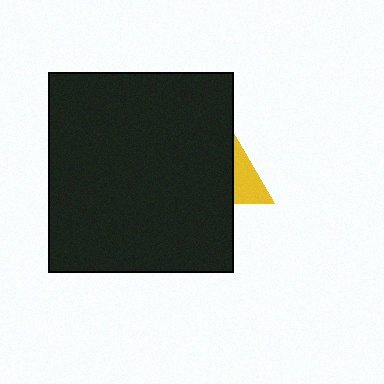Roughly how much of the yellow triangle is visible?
A small part of it is visible (roughly 34%).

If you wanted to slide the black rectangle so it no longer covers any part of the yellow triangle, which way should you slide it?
Slide it left — that is the most direct way to separate the two shapes.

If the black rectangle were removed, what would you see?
You would see the complete yellow triangle.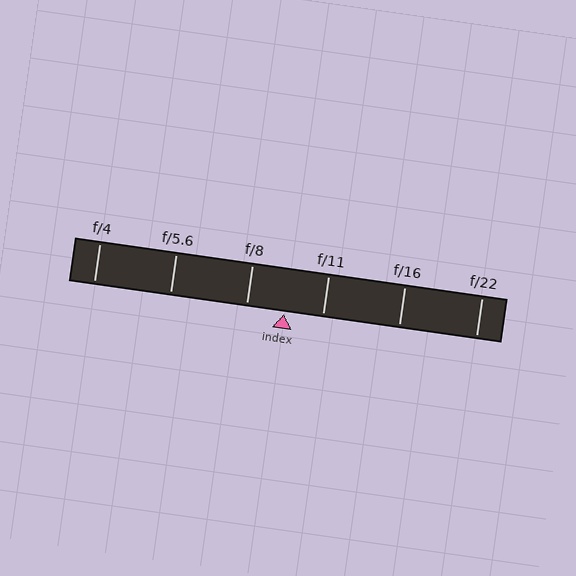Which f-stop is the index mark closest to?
The index mark is closest to f/8.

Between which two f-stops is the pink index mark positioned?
The index mark is between f/8 and f/11.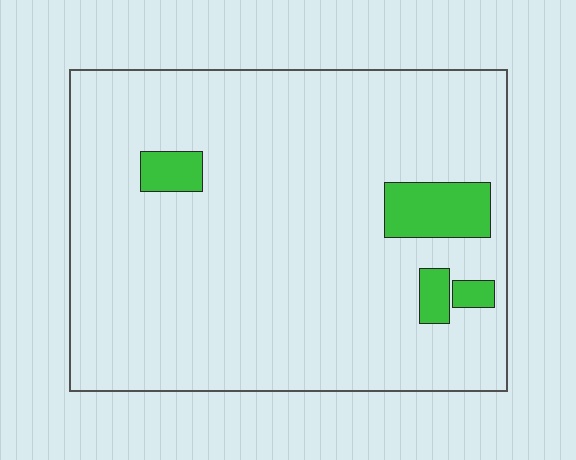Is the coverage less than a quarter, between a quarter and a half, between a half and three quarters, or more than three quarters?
Less than a quarter.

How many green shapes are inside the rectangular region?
4.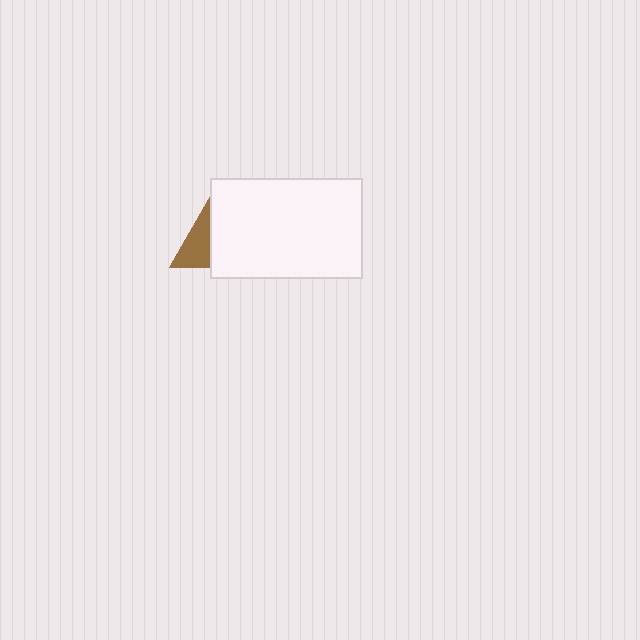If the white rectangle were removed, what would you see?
You would see the complete brown triangle.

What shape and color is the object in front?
The object in front is a white rectangle.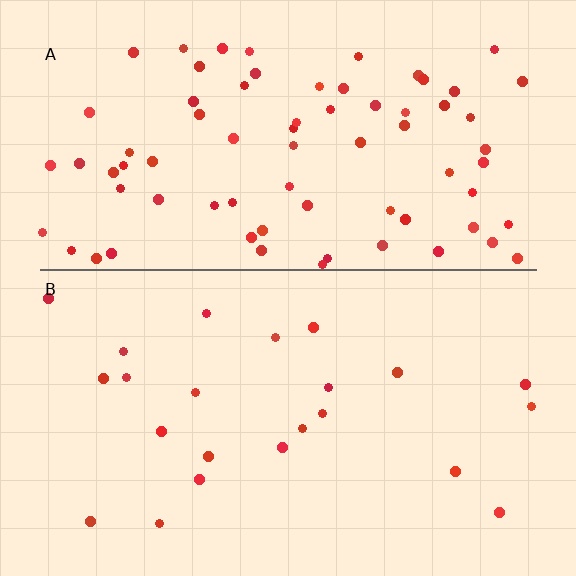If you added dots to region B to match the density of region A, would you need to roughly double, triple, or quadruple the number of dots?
Approximately triple.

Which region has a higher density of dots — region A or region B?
A (the top).